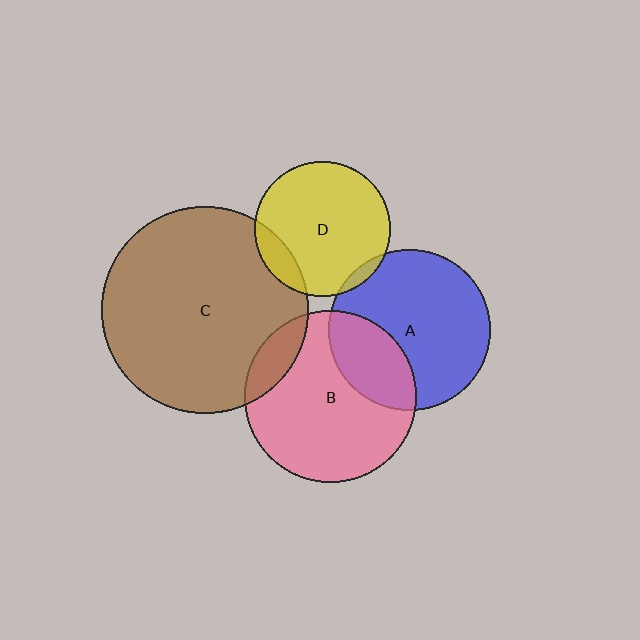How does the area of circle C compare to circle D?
Approximately 2.3 times.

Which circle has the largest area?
Circle C (brown).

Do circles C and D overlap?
Yes.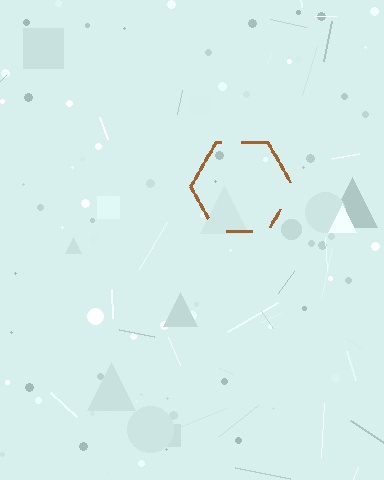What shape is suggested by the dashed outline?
The dashed outline suggests a hexagon.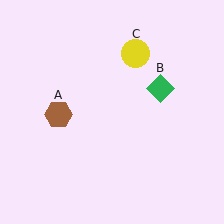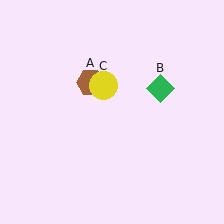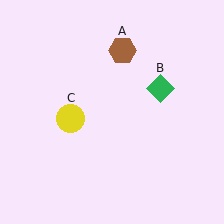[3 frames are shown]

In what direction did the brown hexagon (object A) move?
The brown hexagon (object A) moved up and to the right.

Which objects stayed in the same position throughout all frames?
Green diamond (object B) remained stationary.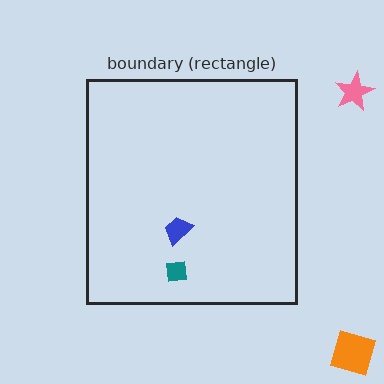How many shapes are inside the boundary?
2 inside, 2 outside.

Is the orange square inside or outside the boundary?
Outside.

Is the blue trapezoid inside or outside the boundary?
Inside.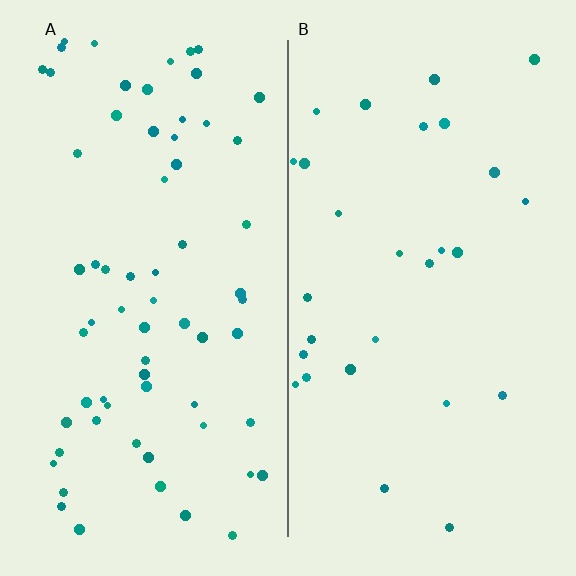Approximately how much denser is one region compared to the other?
Approximately 2.3× — region A over region B.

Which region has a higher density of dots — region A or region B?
A (the left).